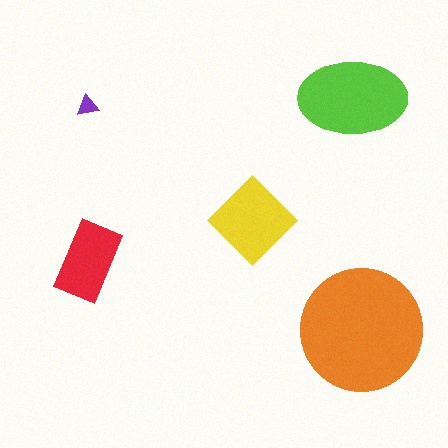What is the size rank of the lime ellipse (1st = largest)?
2nd.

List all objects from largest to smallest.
The orange circle, the lime ellipse, the yellow diamond, the red rectangle, the purple triangle.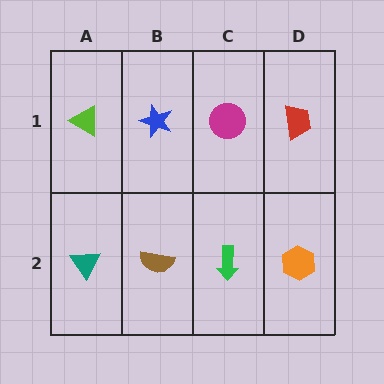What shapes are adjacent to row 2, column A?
A lime triangle (row 1, column A), a brown semicircle (row 2, column B).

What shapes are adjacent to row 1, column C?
A green arrow (row 2, column C), a blue star (row 1, column B), a red trapezoid (row 1, column D).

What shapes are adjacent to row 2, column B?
A blue star (row 1, column B), a teal triangle (row 2, column A), a green arrow (row 2, column C).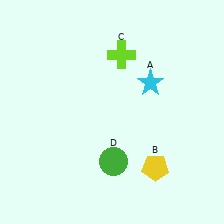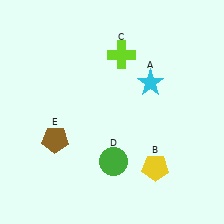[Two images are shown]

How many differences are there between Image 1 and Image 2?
There is 1 difference between the two images.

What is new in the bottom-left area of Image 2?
A brown pentagon (E) was added in the bottom-left area of Image 2.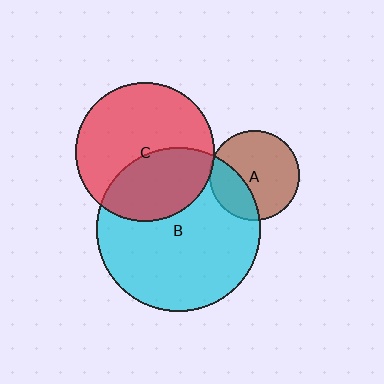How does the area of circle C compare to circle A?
Approximately 2.4 times.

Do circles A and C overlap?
Yes.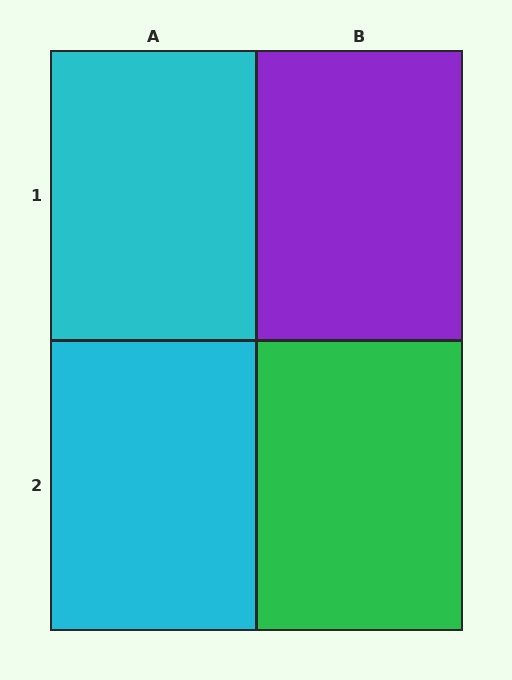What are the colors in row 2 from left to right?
Cyan, green.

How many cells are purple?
1 cell is purple.